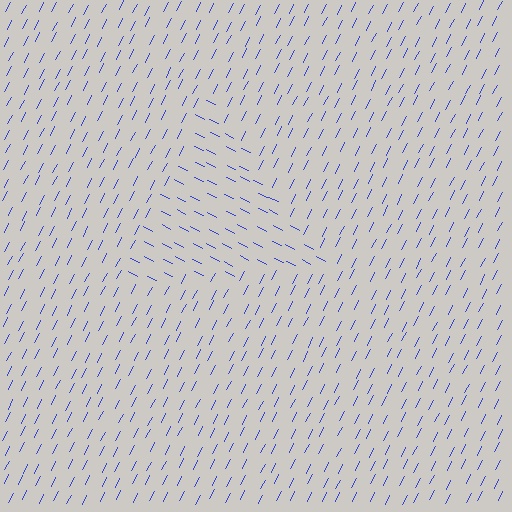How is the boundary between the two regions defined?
The boundary is defined purely by a change in line orientation (approximately 90 degrees difference). All lines are the same color and thickness.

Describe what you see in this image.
The image is filled with small blue line segments. A triangle region in the image has lines oriented differently from the surrounding lines, creating a visible texture boundary.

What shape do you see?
I see a triangle.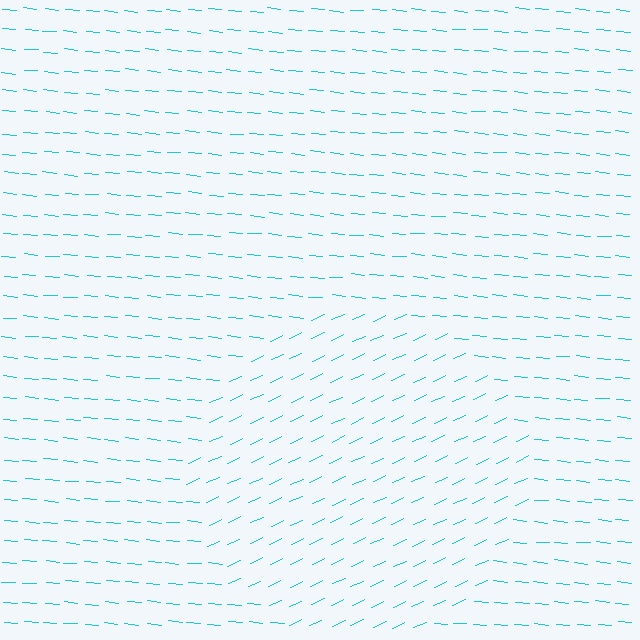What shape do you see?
I see a circle.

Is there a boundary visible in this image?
Yes, there is a texture boundary formed by a change in line orientation.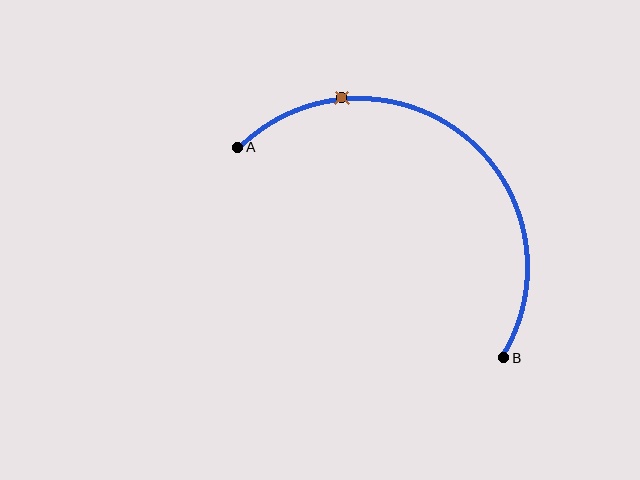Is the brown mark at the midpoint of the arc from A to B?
No. The brown mark lies on the arc but is closer to endpoint A. The arc midpoint would be at the point on the curve equidistant along the arc from both A and B.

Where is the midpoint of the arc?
The arc midpoint is the point on the curve farthest from the straight line joining A and B. It sits above and to the right of that line.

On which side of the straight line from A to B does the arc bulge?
The arc bulges above and to the right of the straight line connecting A and B.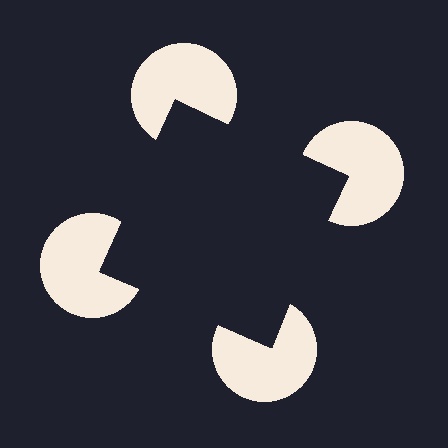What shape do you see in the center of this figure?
An illusory square — its edges are inferred from the aligned wedge cuts in the pac-man discs, not physically drawn.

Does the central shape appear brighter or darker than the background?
It typically appears slightly darker than the background, even though no actual brightness change is drawn.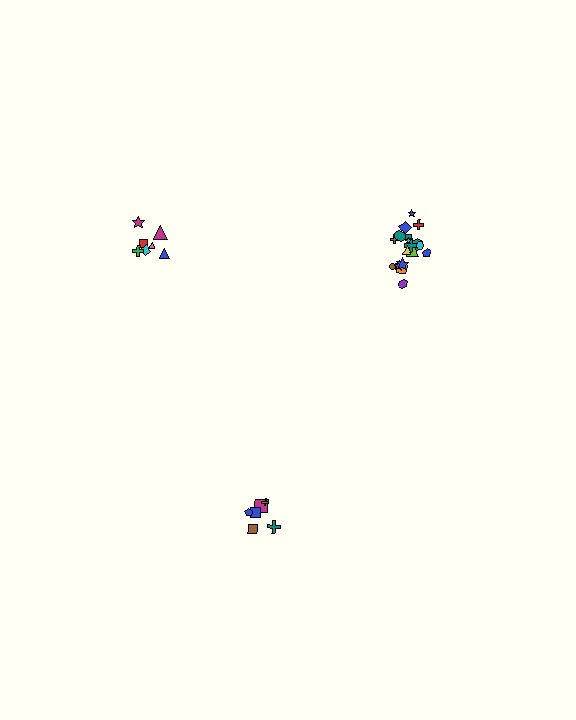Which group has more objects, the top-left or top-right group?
The top-right group.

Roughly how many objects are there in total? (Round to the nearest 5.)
Roughly 30 objects in total.